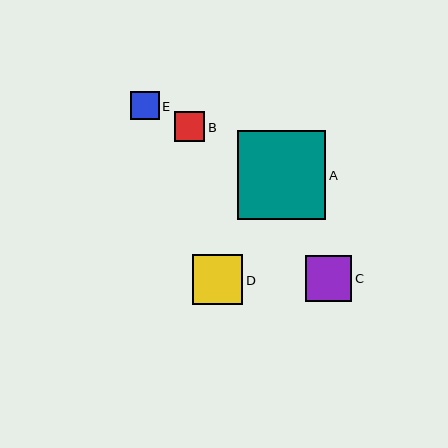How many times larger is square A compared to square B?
Square A is approximately 2.9 times the size of square B.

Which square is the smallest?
Square E is the smallest with a size of approximately 28 pixels.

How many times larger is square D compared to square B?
Square D is approximately 1.7 times the size of square B.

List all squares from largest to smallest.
From largest to smallest: A, D, C, B, E.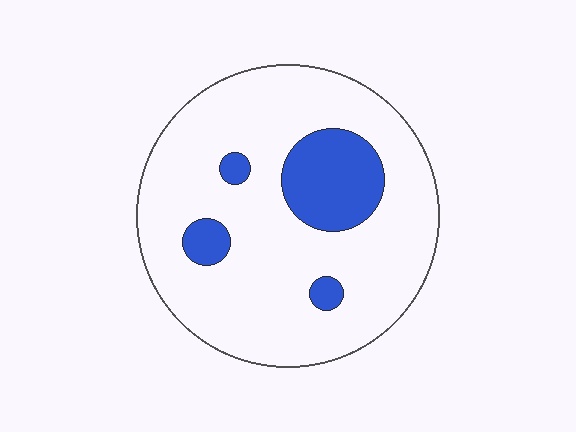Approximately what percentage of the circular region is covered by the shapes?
Approximately 15%.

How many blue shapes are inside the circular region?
4.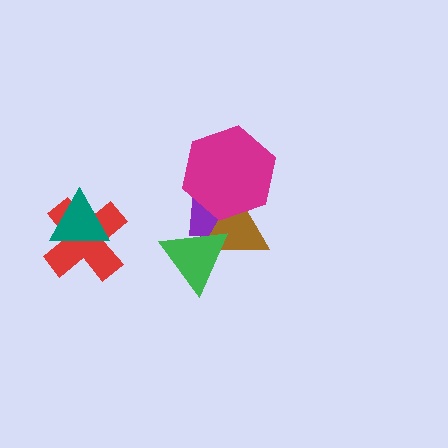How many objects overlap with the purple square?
3 objects overlap with the purple square.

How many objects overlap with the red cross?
1 object overlaps with the red cross.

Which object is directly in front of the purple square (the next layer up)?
The brown triangle is directly in front of the purple square.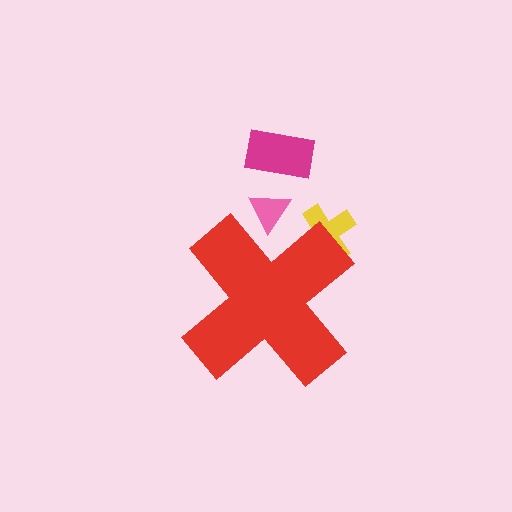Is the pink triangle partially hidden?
Yes, the pink triangle is partially hidden behind the red cross.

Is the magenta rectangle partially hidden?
No, the magenta rectangle is fully visible.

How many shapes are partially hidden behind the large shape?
2 shapes are partially hidden.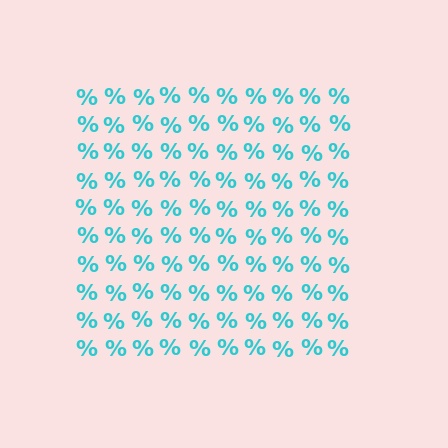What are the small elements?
The small elements are percent signs.